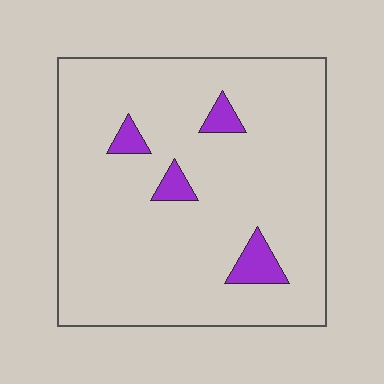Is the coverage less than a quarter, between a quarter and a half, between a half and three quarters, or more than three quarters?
Less than a quarter.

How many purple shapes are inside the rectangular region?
4.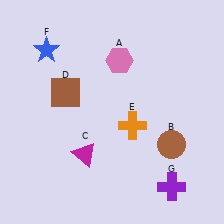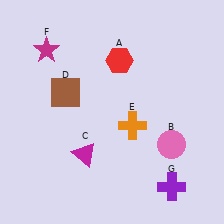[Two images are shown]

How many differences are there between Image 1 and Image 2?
There are 3 differences between the two images.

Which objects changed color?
A changed from pink to red. B changed from brown to pink. F changed from blue to magenta.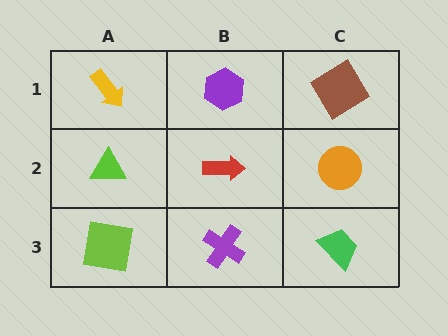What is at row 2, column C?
An orange circle.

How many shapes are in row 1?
3 shapes.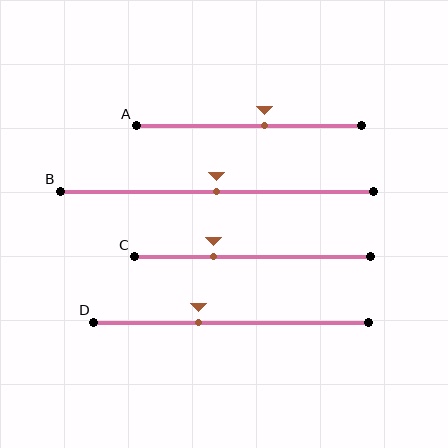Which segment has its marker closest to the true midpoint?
Segment B has its marker closest to the true midpoint.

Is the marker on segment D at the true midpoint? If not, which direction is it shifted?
No, the marker on segment D is shifted to the left by about 12% of the segment length.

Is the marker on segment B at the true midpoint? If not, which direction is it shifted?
Yes, the marker on segment B is at the true midpoint.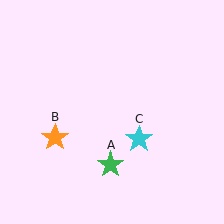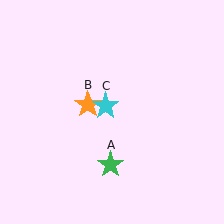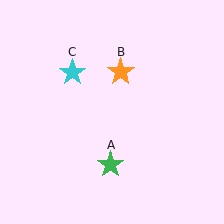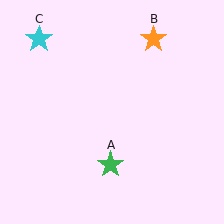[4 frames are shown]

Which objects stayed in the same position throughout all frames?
Green star (object A) remained stationary.